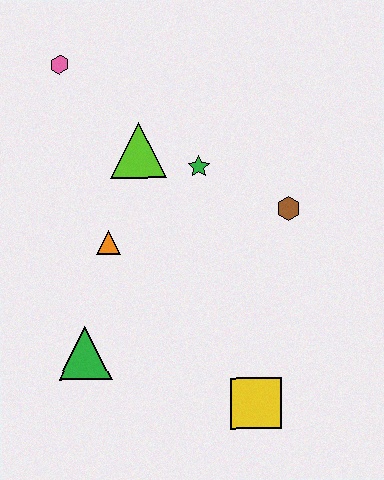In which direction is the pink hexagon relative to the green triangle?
The pink hexagon is above the green triangle.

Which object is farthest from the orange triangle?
The yellow square is farthest from the orange triangle.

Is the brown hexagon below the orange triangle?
No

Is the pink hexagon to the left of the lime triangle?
Yes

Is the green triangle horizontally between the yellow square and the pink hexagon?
Yes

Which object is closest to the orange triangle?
The lime triangle is closest to the orange triangle.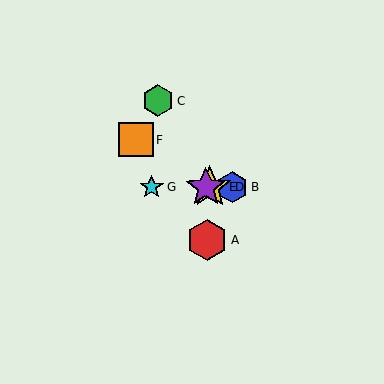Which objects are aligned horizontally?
Objects B, D, E, G are aligned horizontally.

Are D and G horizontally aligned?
Yes, both are at y≈187.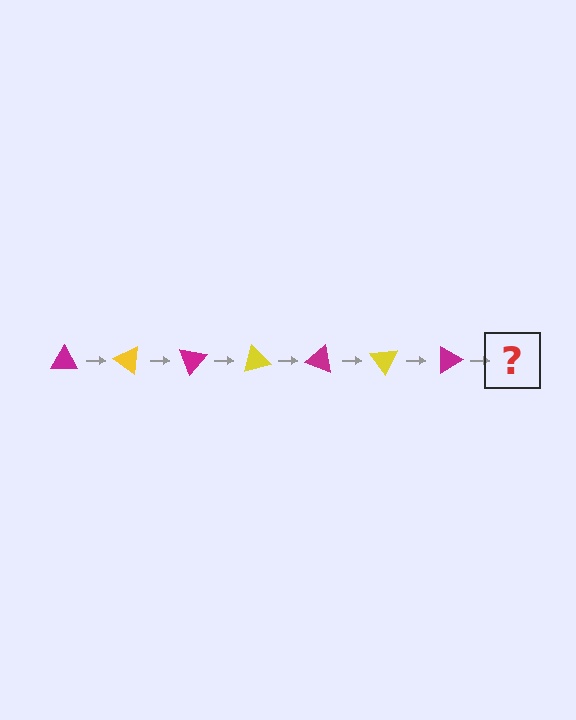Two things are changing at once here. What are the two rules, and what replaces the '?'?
The two rules are that it rotates 35 degrees each step and the color cycles through magenta and yellow. The '?' should be a yellow triangle, rotated 245 degrees from the start.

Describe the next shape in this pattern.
It should be a yellow triangle, rotated 245 degrees from the start.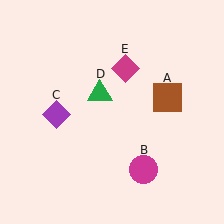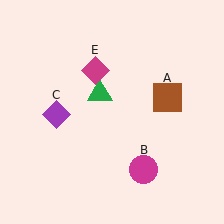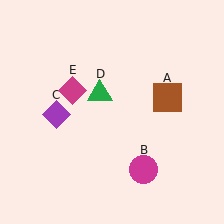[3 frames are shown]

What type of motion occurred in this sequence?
The magenta diamond (object E) rotated counterclockwise around the center of the scene.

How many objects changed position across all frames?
1 object changed position: magenta diamond (object E).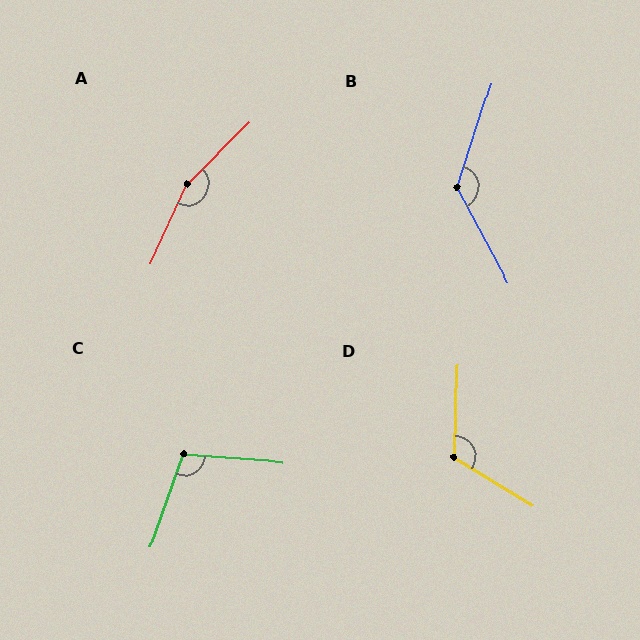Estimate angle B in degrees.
Approximately 134 degrees.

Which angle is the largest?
A, at approximately 160 degrees.